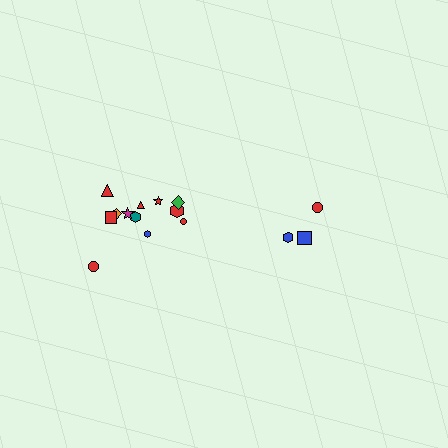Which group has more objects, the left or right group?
The left group.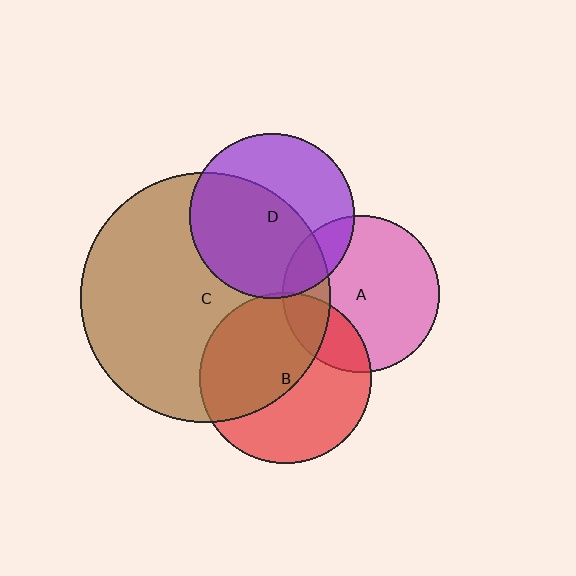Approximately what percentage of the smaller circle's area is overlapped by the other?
Approximately 15%.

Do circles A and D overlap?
Yes.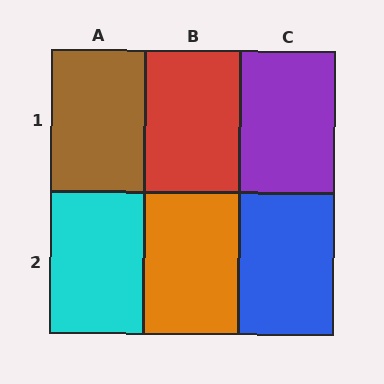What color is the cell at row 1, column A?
Brown.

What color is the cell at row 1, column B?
Red.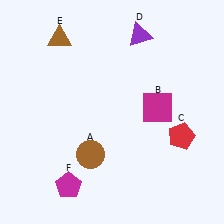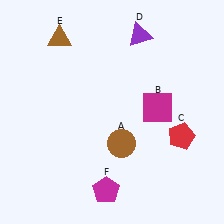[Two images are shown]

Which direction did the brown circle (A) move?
The brown circle (A) moved right.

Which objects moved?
The objects that moved are: the brown circle (A), the magenta pentagon (F).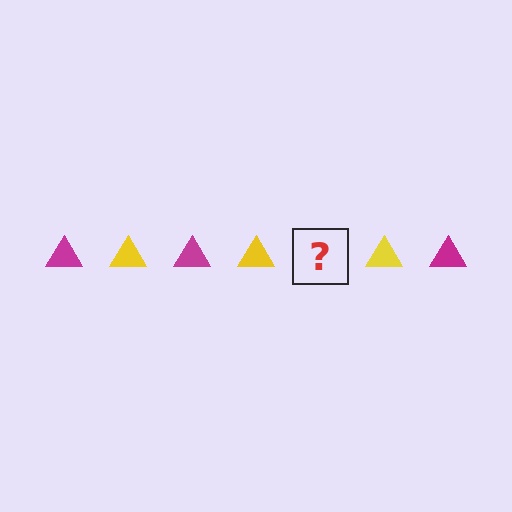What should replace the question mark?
The question mark should be replaced with a magenta triangle.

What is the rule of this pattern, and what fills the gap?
The rule is that the pattern cycles through magenta, yellow triangles. The gap should be filled with a magenta triangle.